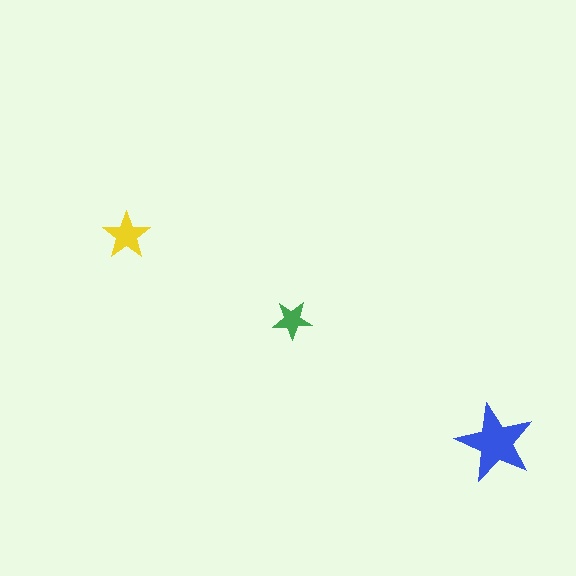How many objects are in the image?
There are 3 objects in the image.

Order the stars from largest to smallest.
the blue one, the yellow one, the green one.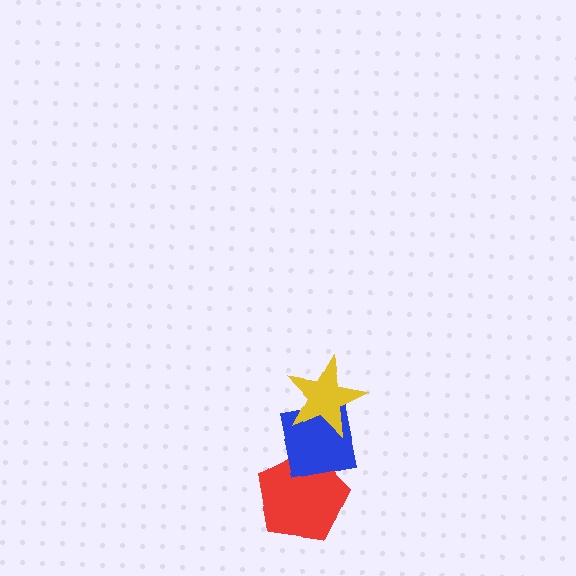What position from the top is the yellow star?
The yellow star is 1st from the top.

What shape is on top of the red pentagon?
The blue square is on top of the red pentagon.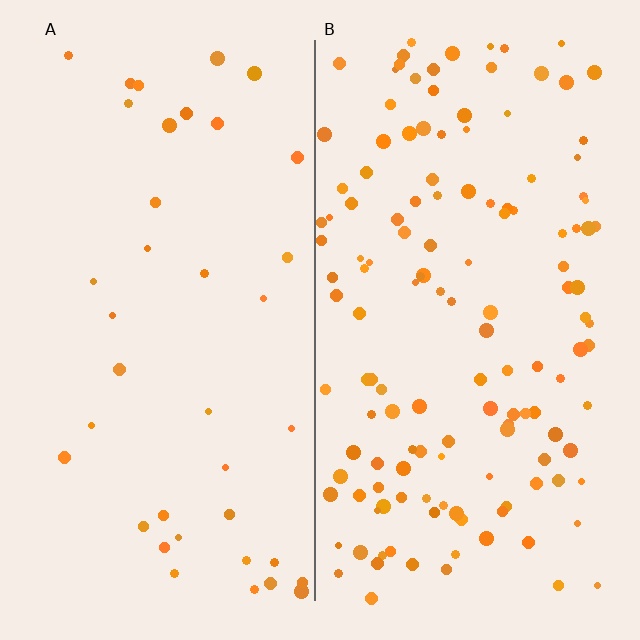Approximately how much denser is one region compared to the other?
Approximately 3.7× — region B over region A.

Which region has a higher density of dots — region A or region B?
B (the right).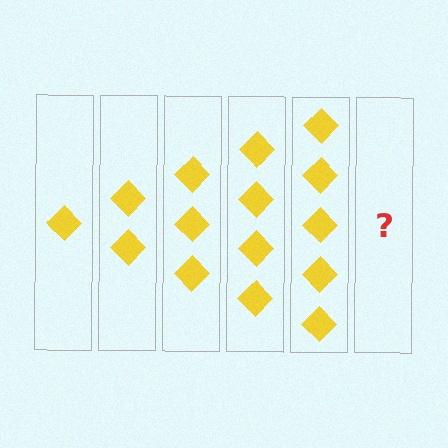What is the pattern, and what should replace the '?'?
The pattern is that each step adds one more diamond. The '?' should be 6 diamonds.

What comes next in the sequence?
The next element should be 6 diamonds.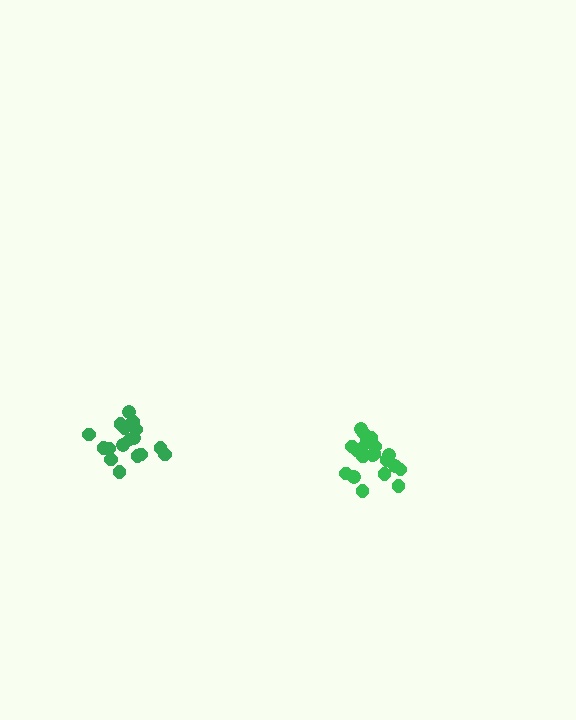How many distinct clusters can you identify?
There are 2 distinct clusters.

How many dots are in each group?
Group 1: 17 dots, Group 2: 20 dots (37 total).